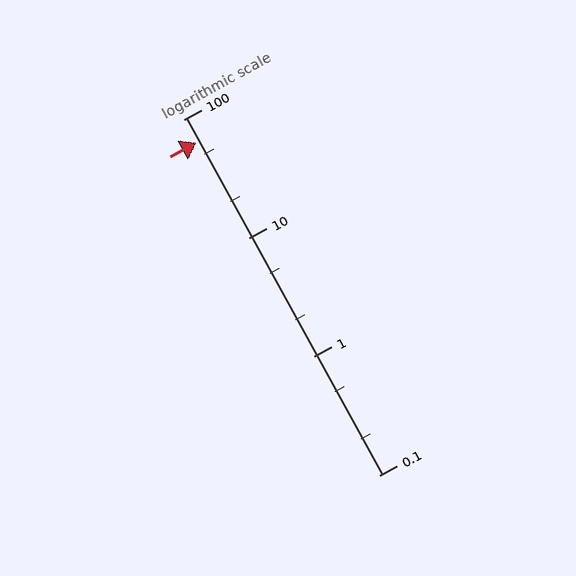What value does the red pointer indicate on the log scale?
The pointer indicates approximately 64.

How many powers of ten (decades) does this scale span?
The scale spans 3 decades, from 0.1 to 100.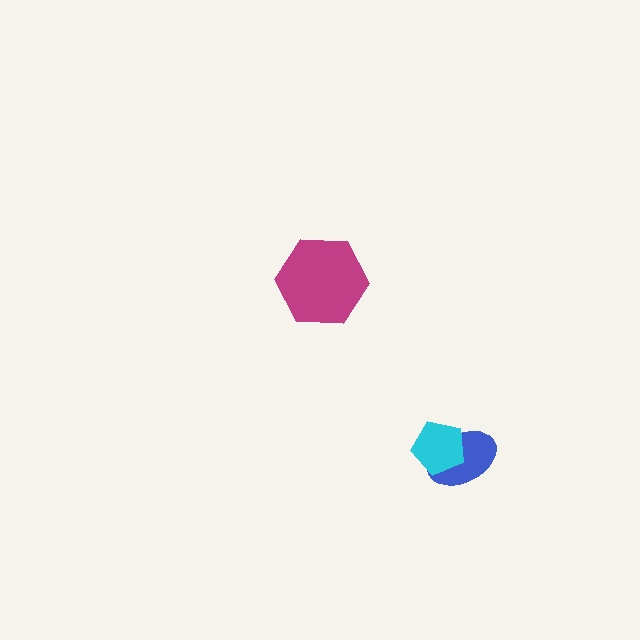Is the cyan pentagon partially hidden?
No, no other shape covers it.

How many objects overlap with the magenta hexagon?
0 objects overlap with the magenta hexagon.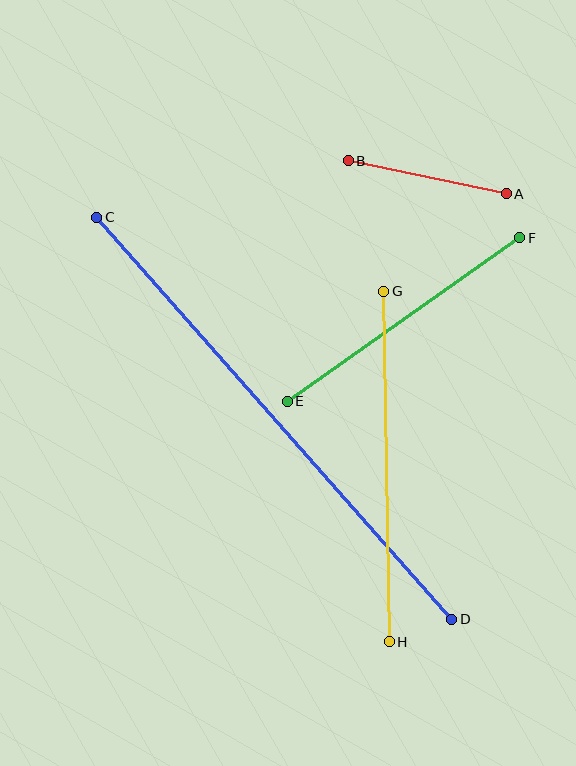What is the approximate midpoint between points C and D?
The midpoint is at approximately (274, 418) pixels.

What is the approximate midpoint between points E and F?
The midpoint is at approximately (404, 319) pixels.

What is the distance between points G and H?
The distance is approximately 351 pixels.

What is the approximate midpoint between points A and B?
The midpoint is at approximately (427, 177) pixels.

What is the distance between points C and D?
The distance is approximately 536 pixels.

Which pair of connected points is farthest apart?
Points C and D are farthest apart.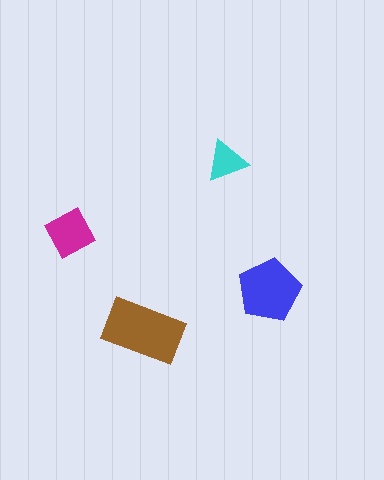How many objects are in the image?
There are 4 objects in the image.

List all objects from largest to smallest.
The brown rectangle, the blue pentagon, the magenta diamond, the cyan triangle.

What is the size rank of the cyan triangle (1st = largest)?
4th.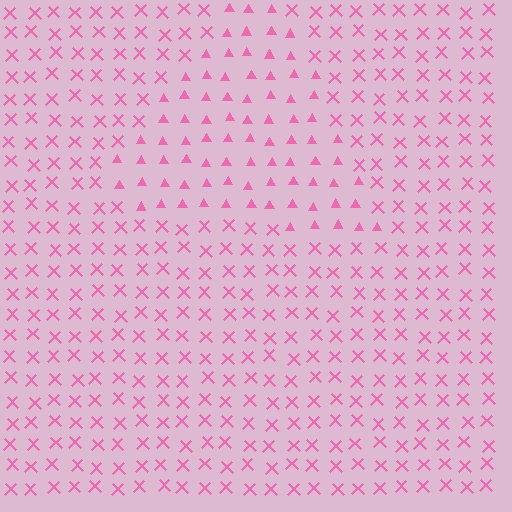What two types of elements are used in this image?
The image uses triangles inside the triangle region and X marks outside it.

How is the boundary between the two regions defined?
The boundary is defined by a change in element shape: triangles inside vs. X marks outside. All elements share the same color and spacing.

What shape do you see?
I see a triangle.